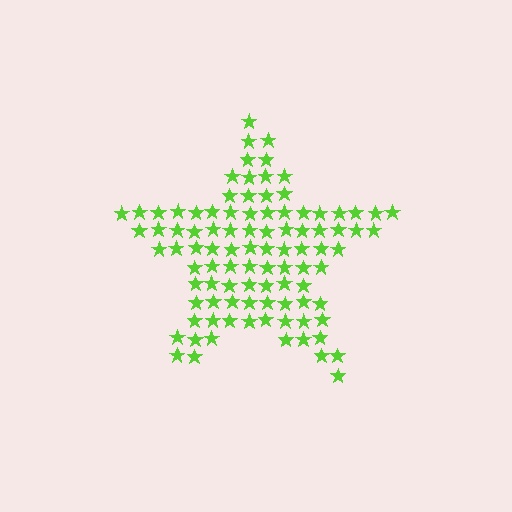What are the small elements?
The small elements are stars.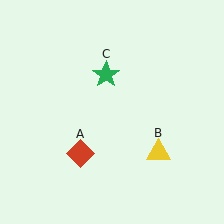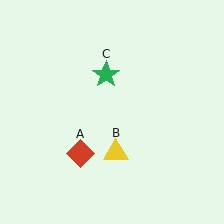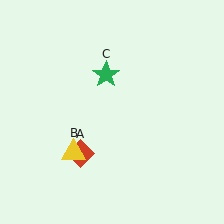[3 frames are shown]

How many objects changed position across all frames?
1 object changed position: yellow triangle (object B).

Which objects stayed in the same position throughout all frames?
Red diamond (object A) and green star (object C) remained stationary.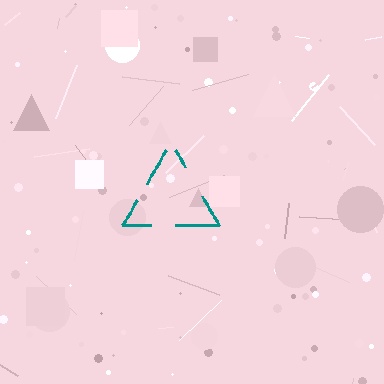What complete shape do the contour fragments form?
The contour fragments form a triangle.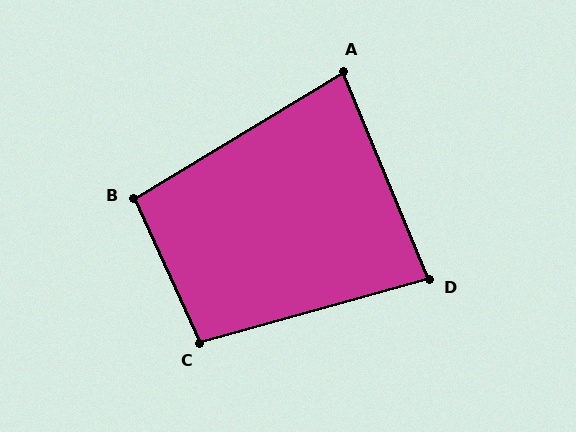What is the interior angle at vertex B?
Approximately 97 degrees (obtuse).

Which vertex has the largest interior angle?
C, at approximately 99 degrees.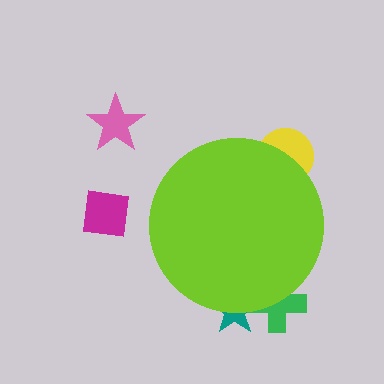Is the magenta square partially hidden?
No, the magenta square is fully visible.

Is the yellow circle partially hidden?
Yes, the yellow circle is partially hidden behind the lime circle.